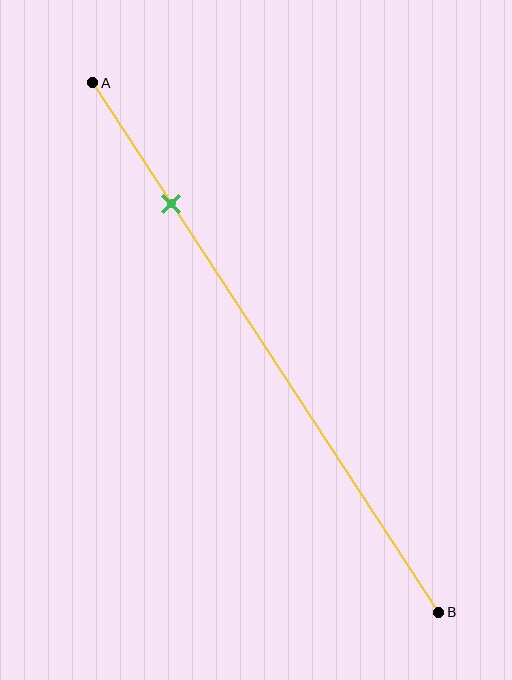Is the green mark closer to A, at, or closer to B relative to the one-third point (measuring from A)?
The green mark is closer to point A than the one-third point of segment AB.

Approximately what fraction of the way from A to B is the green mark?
The green mark is approximately 25% of the way from A to B.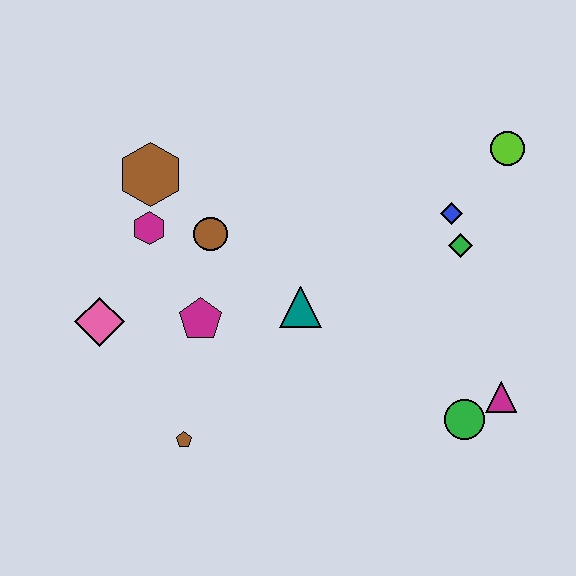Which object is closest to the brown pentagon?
The magenta pentagon is closest to the brown pentagon.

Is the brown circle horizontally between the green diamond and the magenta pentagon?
Yes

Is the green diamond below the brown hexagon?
Yes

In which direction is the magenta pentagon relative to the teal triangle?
The magenta pentagon is to the left of the teal triangle.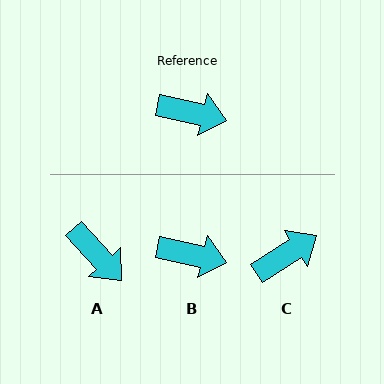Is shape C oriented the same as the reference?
No, it is off by about 45 degrees.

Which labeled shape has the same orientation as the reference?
B.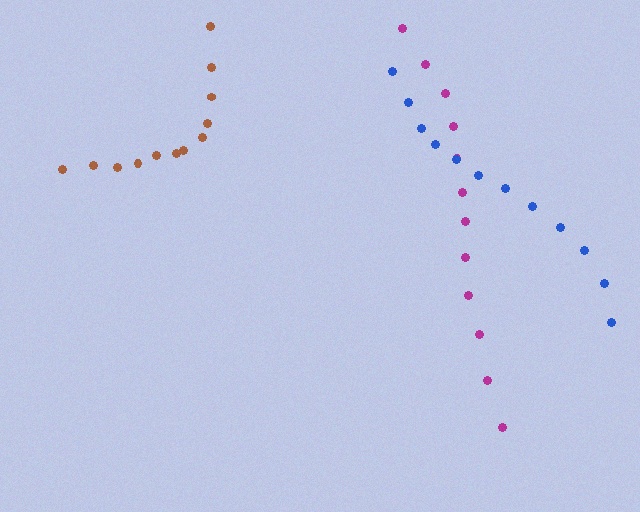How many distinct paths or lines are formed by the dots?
There are 3 distinct paths.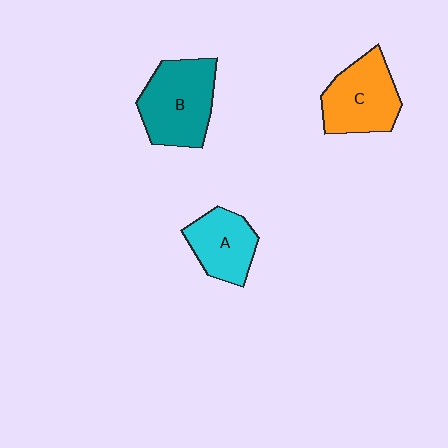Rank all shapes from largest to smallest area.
From largest to smallest: B (teal), C (orange), A (cyan).